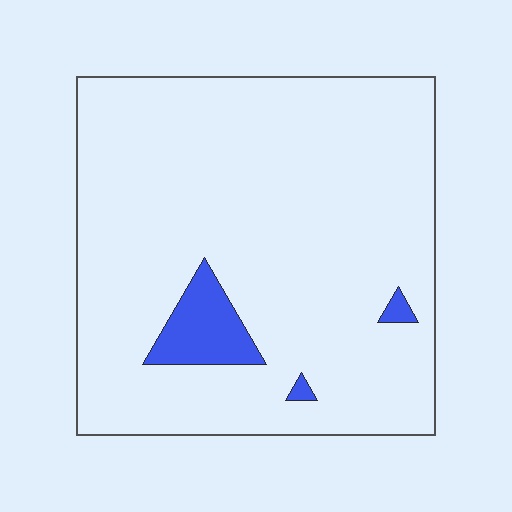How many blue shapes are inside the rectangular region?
3.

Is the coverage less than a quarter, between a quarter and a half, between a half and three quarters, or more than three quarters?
Less than a quarter.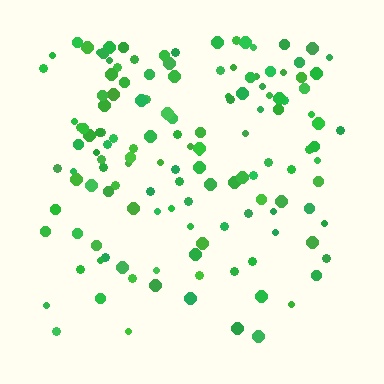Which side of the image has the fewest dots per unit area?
The bottom.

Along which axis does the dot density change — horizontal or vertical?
Vertical.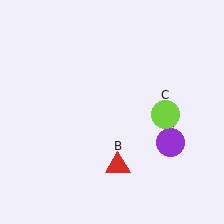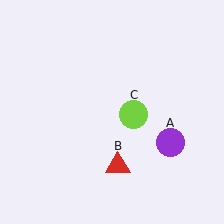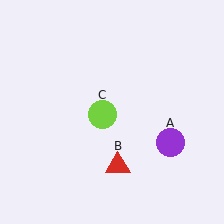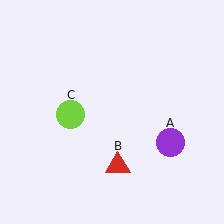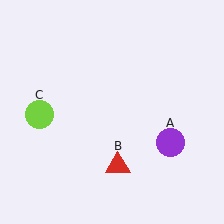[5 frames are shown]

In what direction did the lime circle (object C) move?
The lime circle (object C) moved left.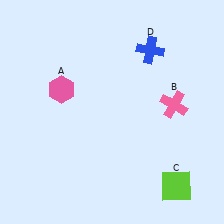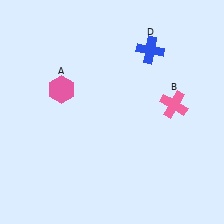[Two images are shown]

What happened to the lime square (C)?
The lime square (C) was removed in Image 2. It was in the bottom-right area of Image 1.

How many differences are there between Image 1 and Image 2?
There is 1 difference between the two images.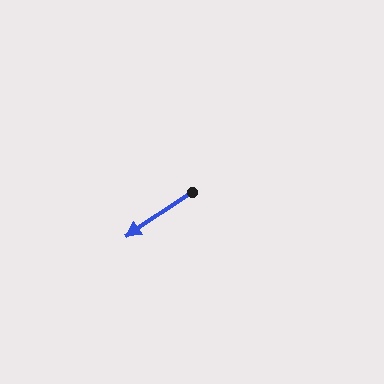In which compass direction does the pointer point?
Southwest.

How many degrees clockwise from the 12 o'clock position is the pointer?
Approximately 236 degrees.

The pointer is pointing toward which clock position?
Roughly 8 o'clock.